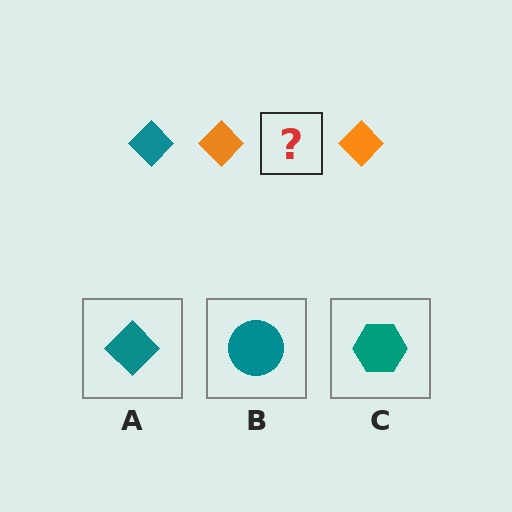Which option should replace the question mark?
Option A.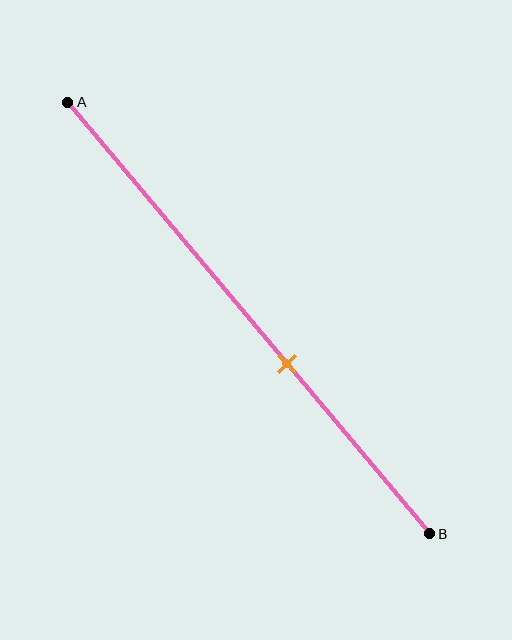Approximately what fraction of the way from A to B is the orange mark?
The orange mark is approximately 60% of the way from A to B.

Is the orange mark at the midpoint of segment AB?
No, the mark is at about 60% from A, not at the 50% midpoint.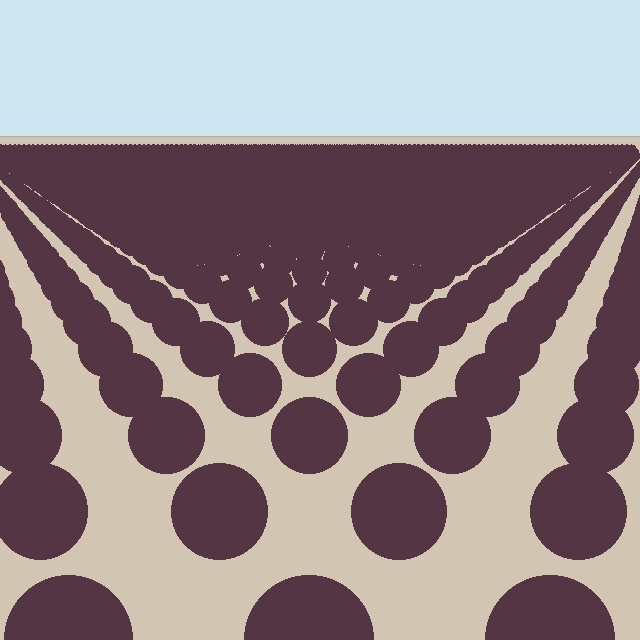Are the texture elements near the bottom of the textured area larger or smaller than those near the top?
Larger. Near the bottom, elements are closer to the viewer and appear at a bigger on-screen size.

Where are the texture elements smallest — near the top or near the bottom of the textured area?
Near the top.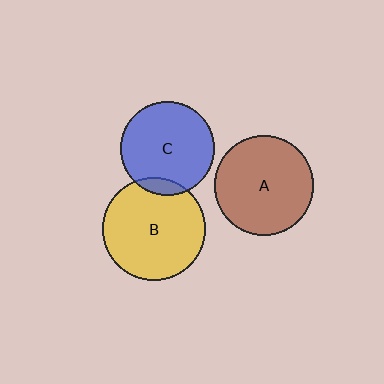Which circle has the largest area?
Circle B (yellow).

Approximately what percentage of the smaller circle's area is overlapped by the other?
Approximately 10%.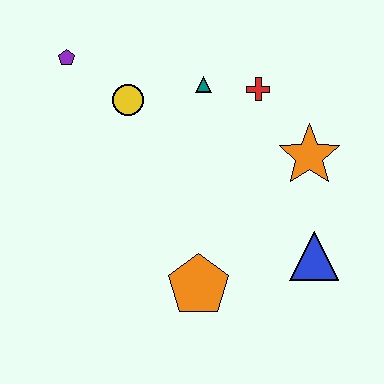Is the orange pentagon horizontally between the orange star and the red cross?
No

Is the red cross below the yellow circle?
No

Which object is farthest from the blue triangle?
The purple pentagon is farthest from the blue triangle.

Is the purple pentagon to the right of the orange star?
No